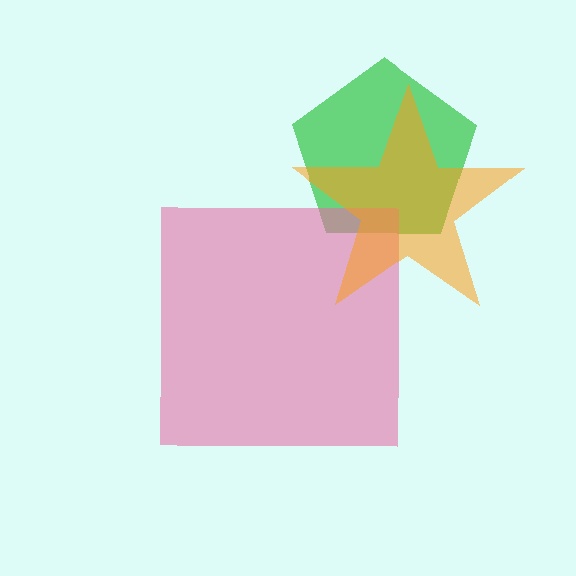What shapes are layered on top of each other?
The layered shapes are: a green pentagon, a pink square, an orange star.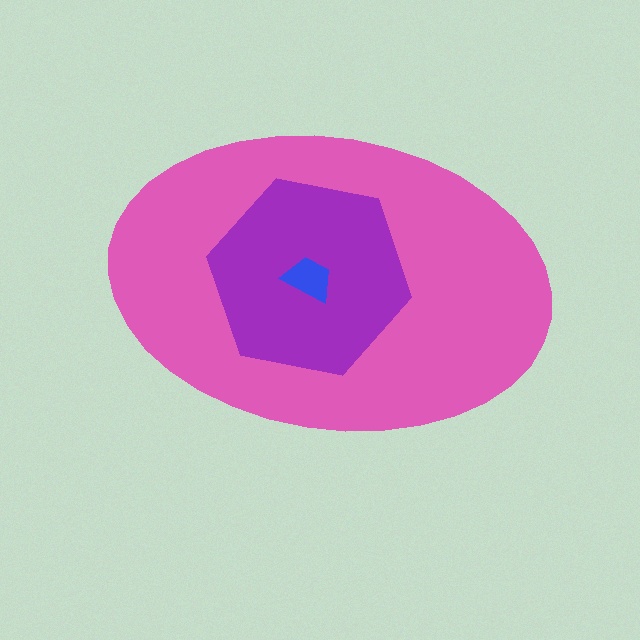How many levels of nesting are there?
3.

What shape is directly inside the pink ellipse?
The purple hexagon.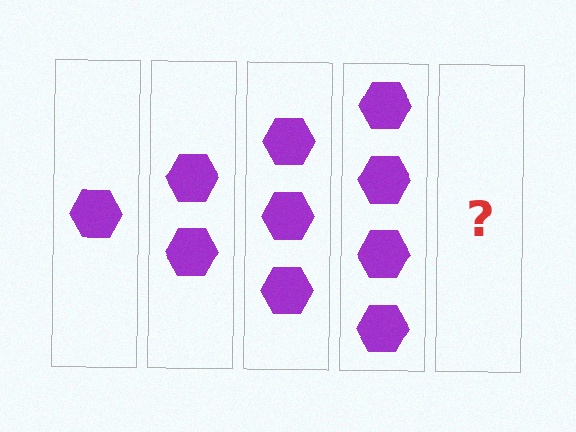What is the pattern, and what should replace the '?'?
The pattern is that each step adds one more hexagon. The '?' should be 5 hexagons.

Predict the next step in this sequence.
The next step is 5 hexagons.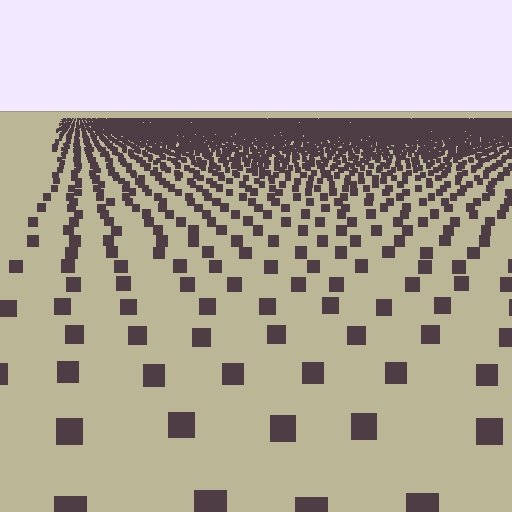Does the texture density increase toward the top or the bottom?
Density increases toward the top.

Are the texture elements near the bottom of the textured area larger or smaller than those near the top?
Larger. Near the bottom, elements are closer to the viewer and appear at a bigger on-screen size.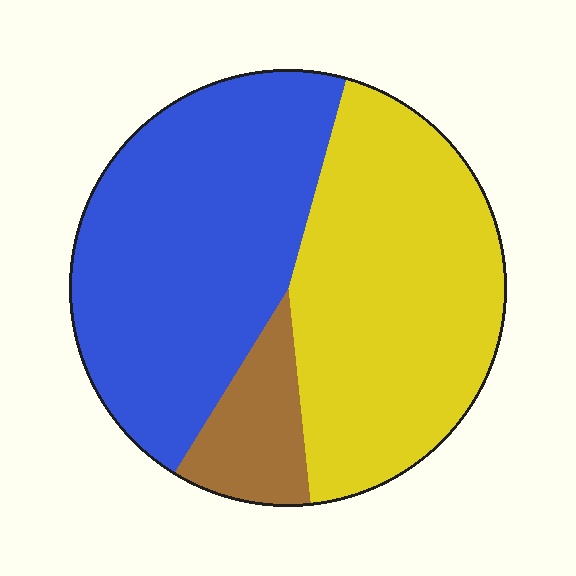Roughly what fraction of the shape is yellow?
Yellow takes up between a third and a half of the shape.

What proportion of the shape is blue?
Blue covers about 45% of the shape.